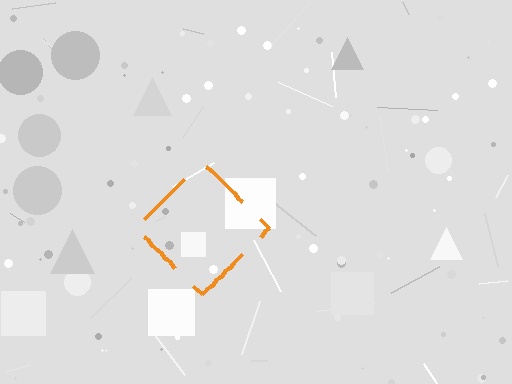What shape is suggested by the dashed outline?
The dashed outline suggests a diamond.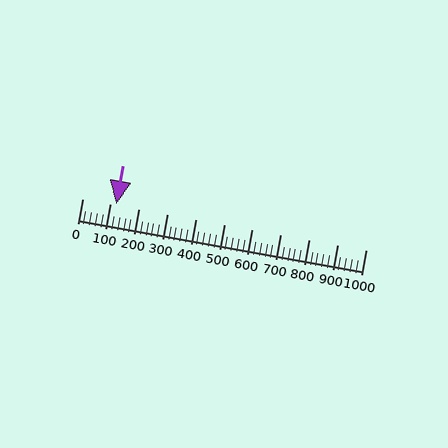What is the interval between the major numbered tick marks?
The major tick marks are spaced 100 units apart.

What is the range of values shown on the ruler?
The ruler shows values from 0 to 1000.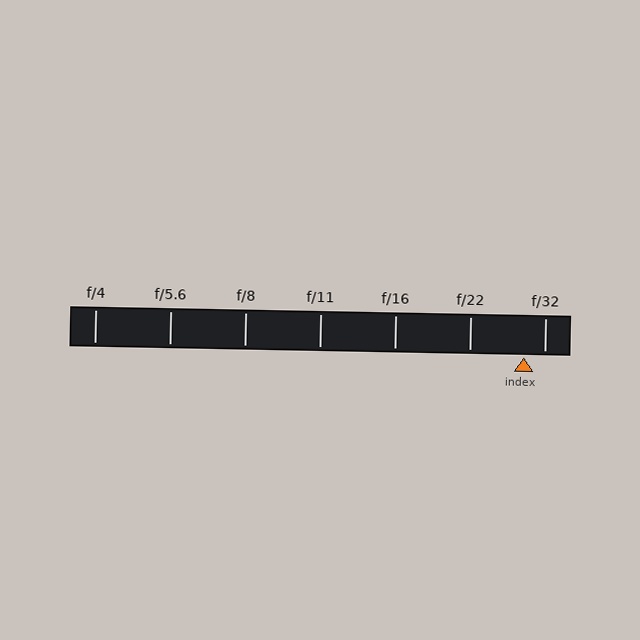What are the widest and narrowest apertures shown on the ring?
The widest aperture shown is f/4 and the narrowest is f/32.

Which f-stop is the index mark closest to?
The index mark is closest to f/32.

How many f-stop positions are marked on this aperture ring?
There are 7 f-stop positions marked.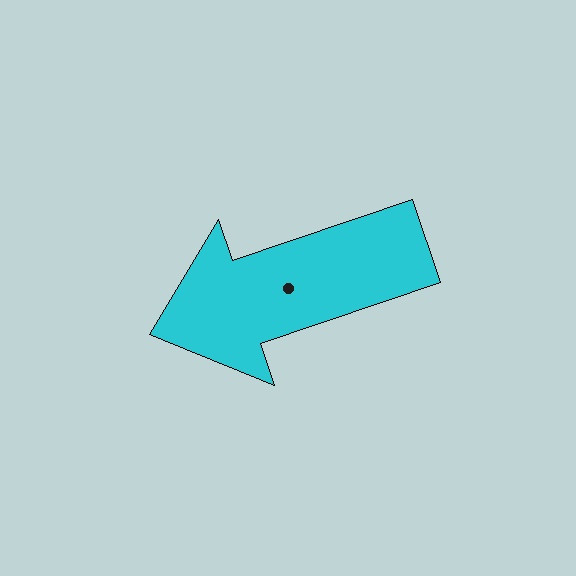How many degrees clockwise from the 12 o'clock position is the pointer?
Approximately 251 degrees.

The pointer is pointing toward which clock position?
Roughly 8 o'clock.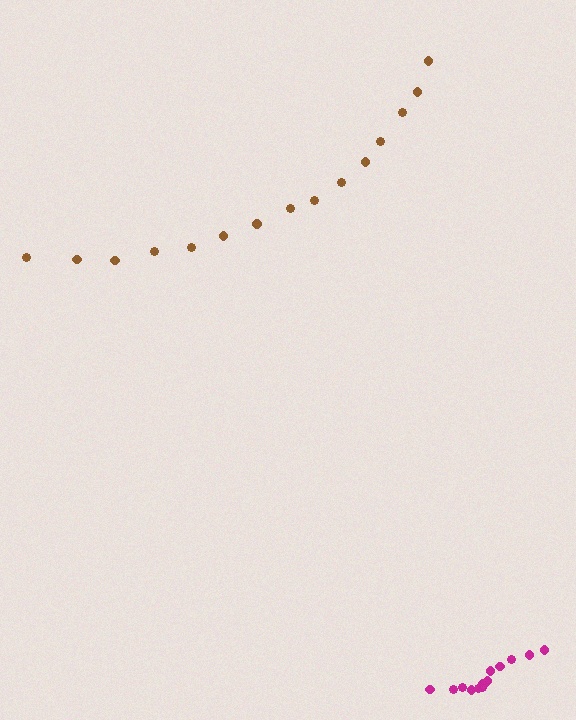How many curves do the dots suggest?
There are 2 distinct paths.